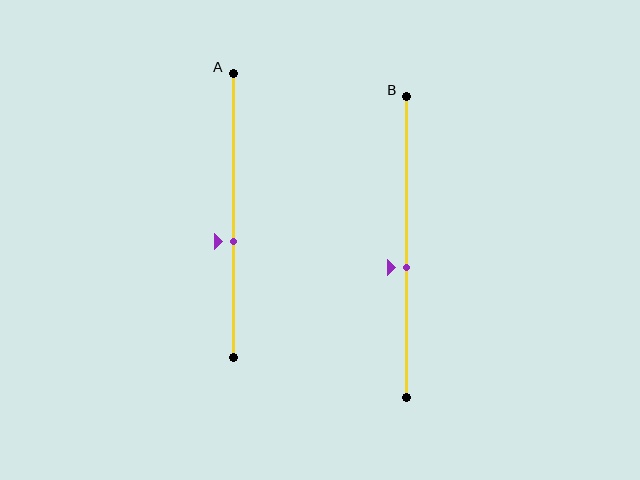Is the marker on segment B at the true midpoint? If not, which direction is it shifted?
No, the marker on segment B is shifted downward by about 7% of the segment length.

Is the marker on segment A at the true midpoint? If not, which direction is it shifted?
No, the marker on segment A is shifted downward by about 9% of the segment length.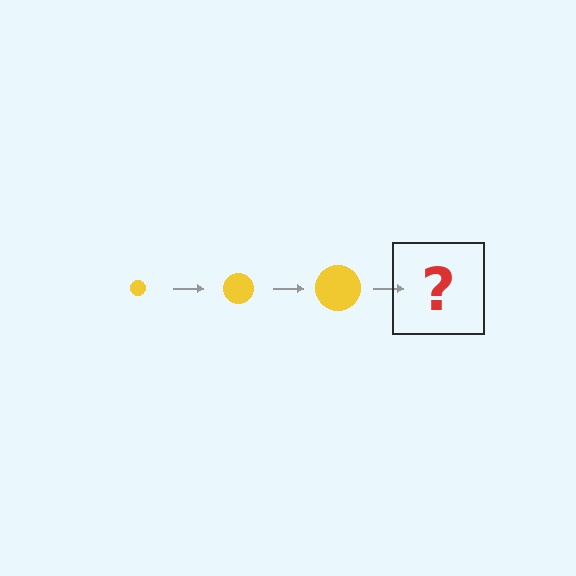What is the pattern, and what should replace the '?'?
The pattern is that the circle gets progressively larger each step. The '?' should be a yellow circle, larger than the previous one.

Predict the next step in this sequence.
The next step is a yellow circle, larger than the previous one.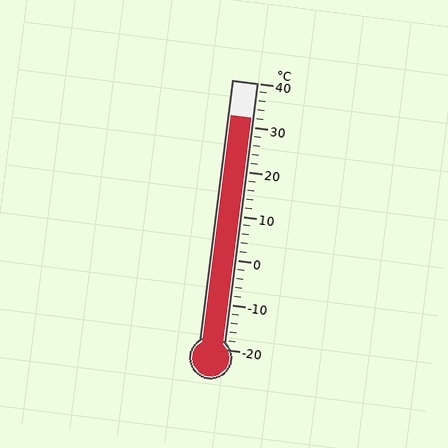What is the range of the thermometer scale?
The thermometer scale ranges from -20°C to 40°C.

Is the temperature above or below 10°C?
The temperature is above 10°C.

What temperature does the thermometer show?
The thermometer shows approximately 32°C.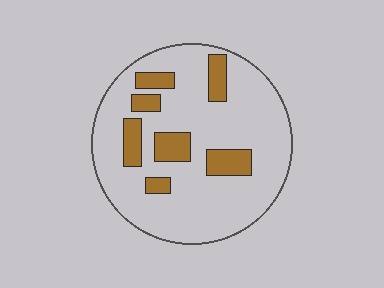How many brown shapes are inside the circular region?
7.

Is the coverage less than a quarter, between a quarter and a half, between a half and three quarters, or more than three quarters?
Less than a quarter.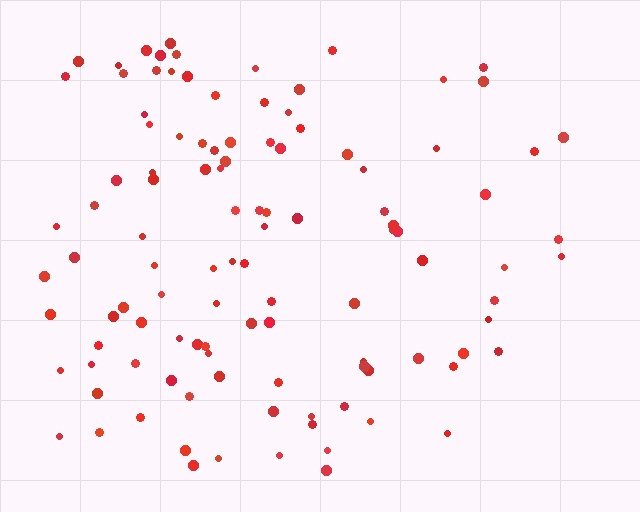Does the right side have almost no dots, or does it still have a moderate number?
Still a moderate number, just noticeably fewer than the left.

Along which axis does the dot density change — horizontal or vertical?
Horizontal.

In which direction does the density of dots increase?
From right to left, with the left side densest.